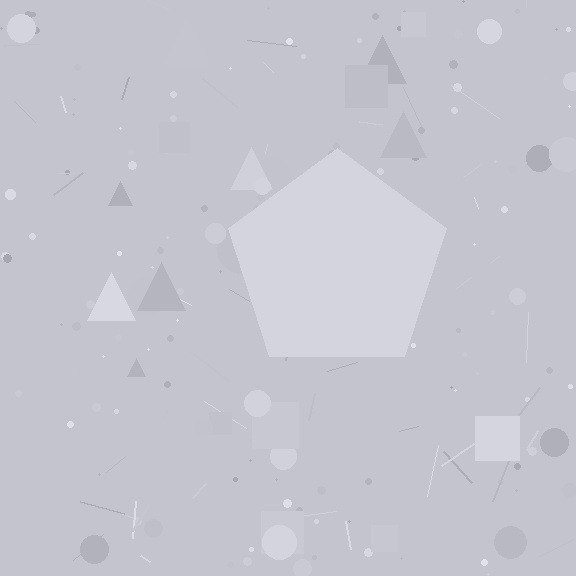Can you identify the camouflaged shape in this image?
The camouflaged shape is a pentagon.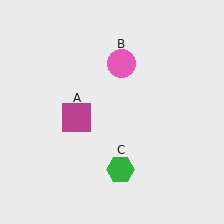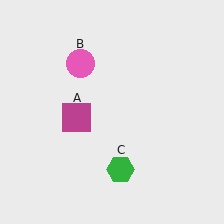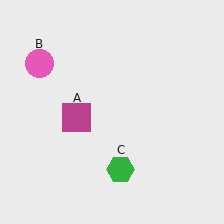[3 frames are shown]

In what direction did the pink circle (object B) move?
The pink circle (object B) moved left.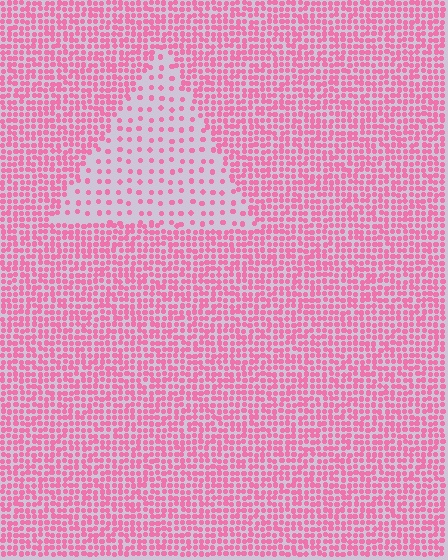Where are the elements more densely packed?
The elements are more densely packed outside the triangle boundary.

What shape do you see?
I see a triangle.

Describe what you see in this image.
The image contains small pink elements arranged at two different densities. A triangle-shaped region is visible where the elements are less densely packed than the surrounding area.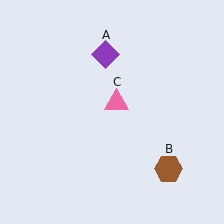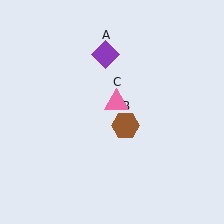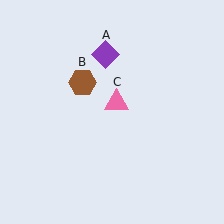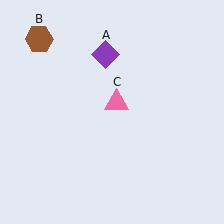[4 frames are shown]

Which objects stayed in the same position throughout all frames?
Purple diamond (object A) and pink triangle (object C) remained stationary.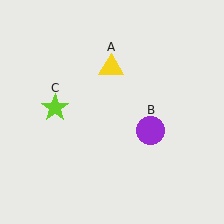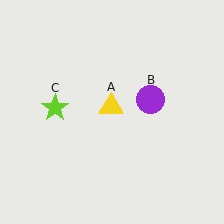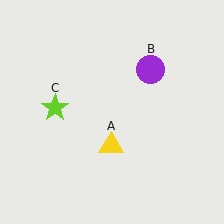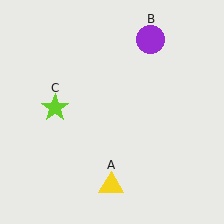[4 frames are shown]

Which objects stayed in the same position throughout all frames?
Lime star (object C) remained stationary.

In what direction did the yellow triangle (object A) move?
The yellow triangle (object A) moved down.